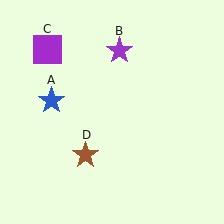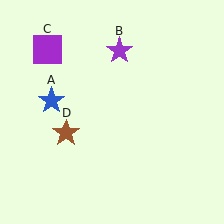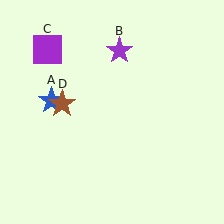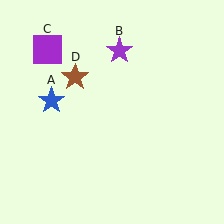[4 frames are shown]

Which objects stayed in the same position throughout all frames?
Blue star (object A) and purple star (object B) and purple square (object C) remained stationary.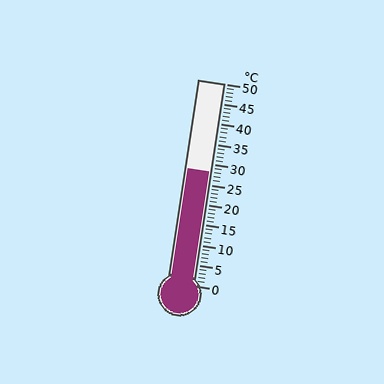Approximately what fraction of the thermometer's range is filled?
The thermometer is filled to approximately 55% of its range.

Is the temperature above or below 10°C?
The temperature is above 10°C.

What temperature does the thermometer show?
The thermometer shows approximately 28°C.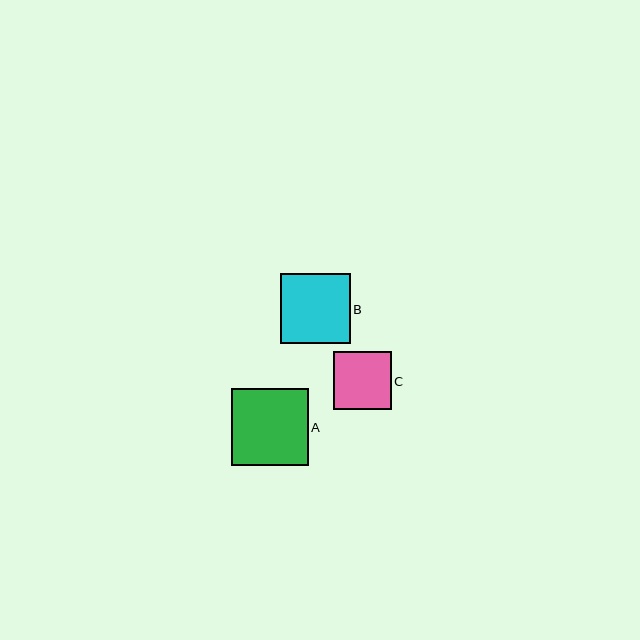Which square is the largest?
Square A is the largest with a size of approximately 77 pixels.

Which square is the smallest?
Square C is the smallest with a size of approximately 58 pixels.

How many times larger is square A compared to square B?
Square A is approximately 1.1 times the size of square B.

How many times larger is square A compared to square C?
Square A is approximately 1.3 times the size of square C.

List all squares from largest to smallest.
From largest to smallest: A, B, C.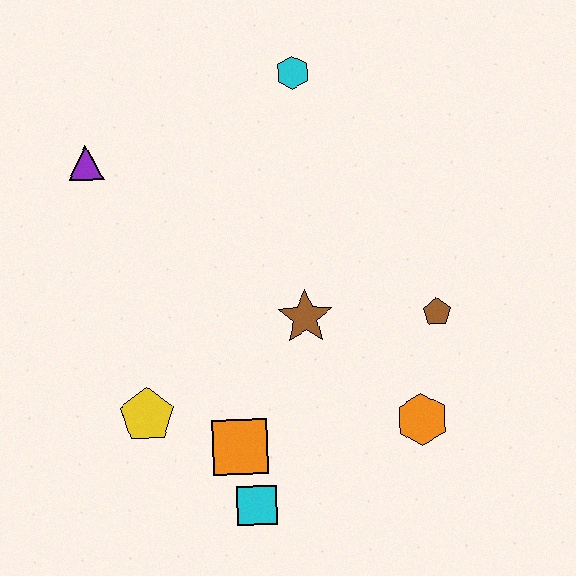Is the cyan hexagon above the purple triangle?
Yes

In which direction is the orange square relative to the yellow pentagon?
The orange square is to the right of the yellow pentagon.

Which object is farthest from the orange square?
The cyan hexagon is farthest from the orange square.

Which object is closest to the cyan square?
The orange square is closest to the cyan square.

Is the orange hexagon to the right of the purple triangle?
Yes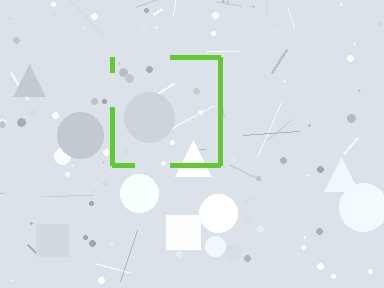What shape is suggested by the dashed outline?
The dashed outline suggests a square.